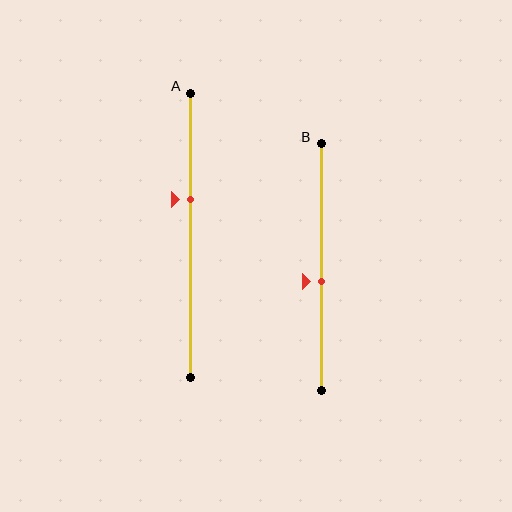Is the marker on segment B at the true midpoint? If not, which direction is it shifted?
No, the marker on segment B is shifted downward by about 6% of the segment length.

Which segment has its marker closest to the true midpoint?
Segment B has its marker closest to the true midpoint.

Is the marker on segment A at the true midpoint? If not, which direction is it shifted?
No, the marker on segment A is shifted upward by about 13% of the segment length.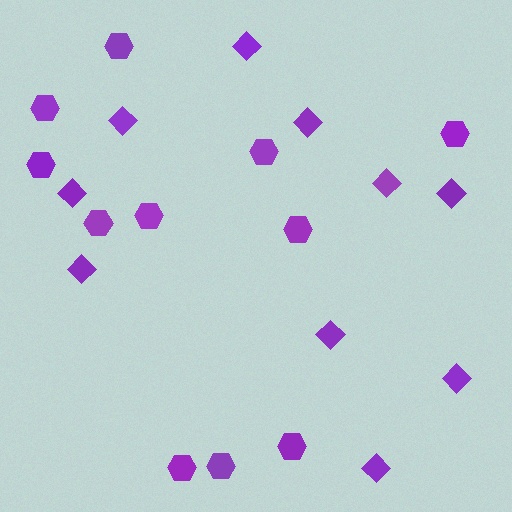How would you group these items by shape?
There are 2 groups: one group of hexagons (11) and one group of diamonds (10).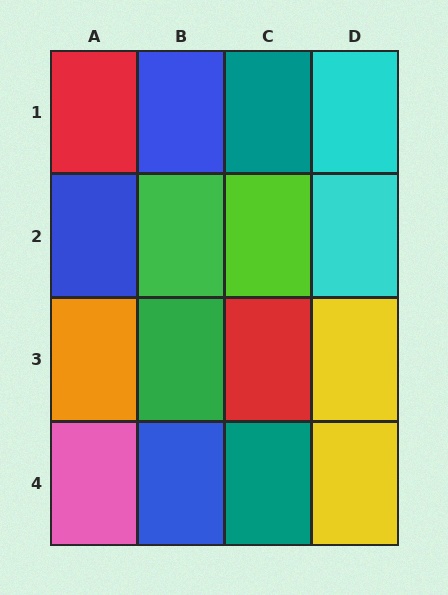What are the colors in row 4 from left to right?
Pink, blue, teal, yellow.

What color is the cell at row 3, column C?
Red.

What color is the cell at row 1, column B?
Blue.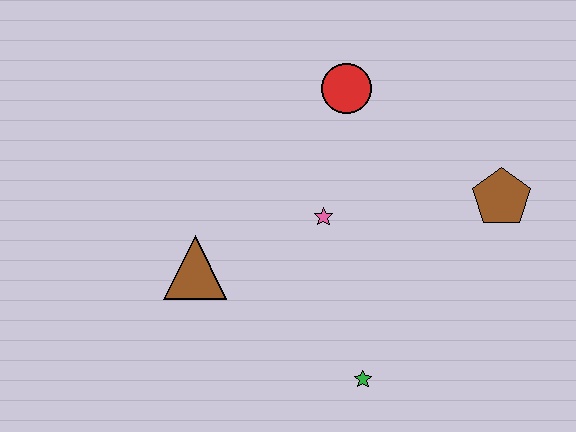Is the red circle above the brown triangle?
Yes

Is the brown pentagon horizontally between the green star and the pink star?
No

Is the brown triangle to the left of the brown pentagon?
Yes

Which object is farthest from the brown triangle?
The brown pentagon is farthest from the brown triangle.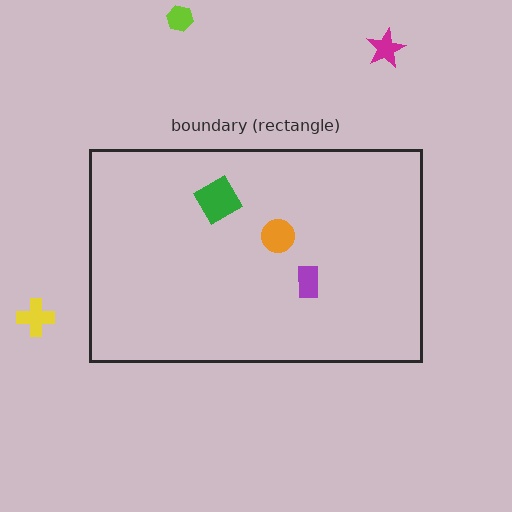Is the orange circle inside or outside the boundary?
Inside.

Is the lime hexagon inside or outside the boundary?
Outside.